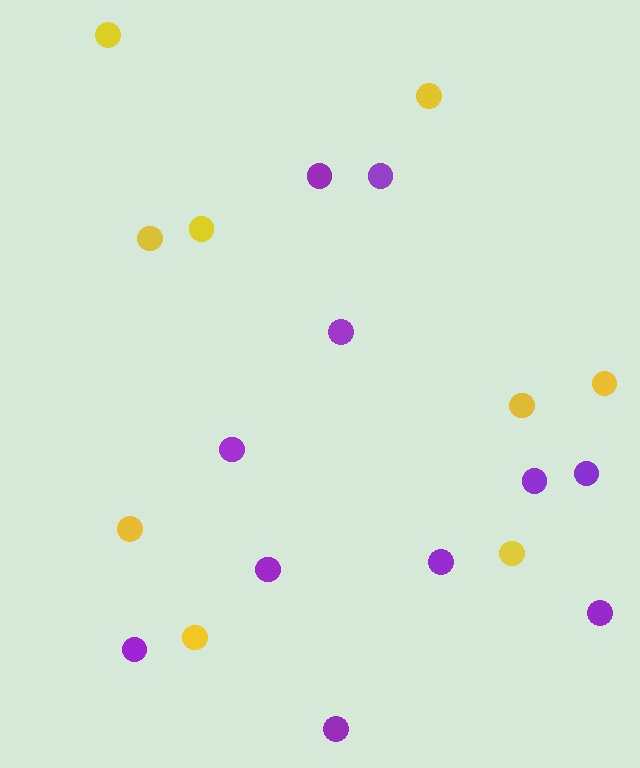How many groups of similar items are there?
There are 2 groups: one group of purple circles (11) and one group of yellow circles (9).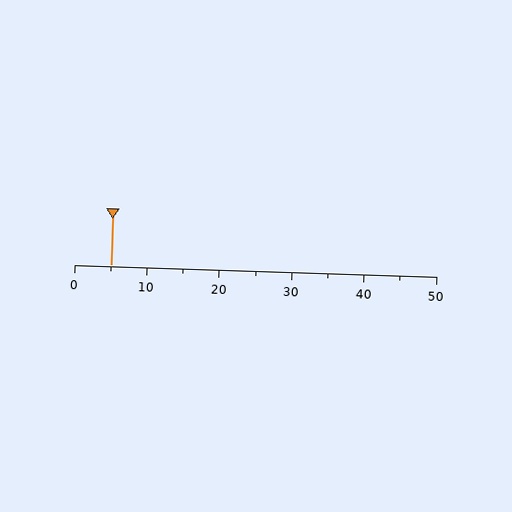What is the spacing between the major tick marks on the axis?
The major ticks are spaced 10 apart.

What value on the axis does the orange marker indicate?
The marker indicates approximately 5.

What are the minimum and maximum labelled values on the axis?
The axis runs from 0 to 50.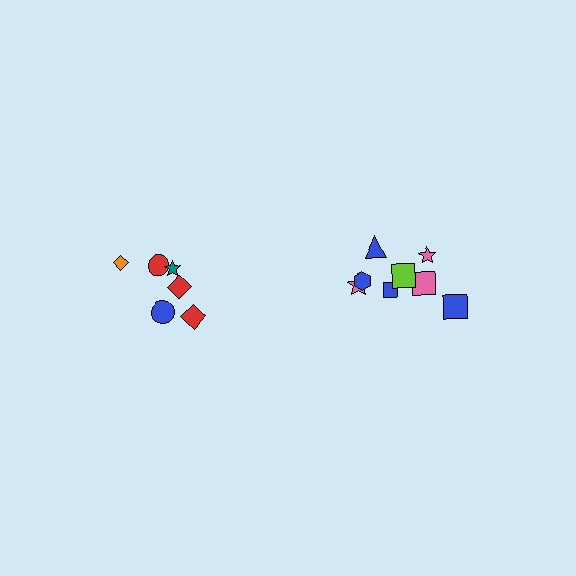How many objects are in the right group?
There are 8 objects.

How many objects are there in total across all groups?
There are 14 objects.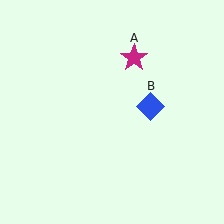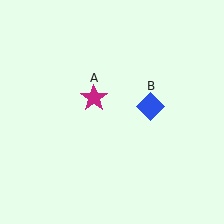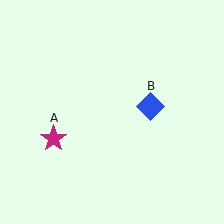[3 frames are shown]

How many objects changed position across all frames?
1 object changed position: magenta star (object A).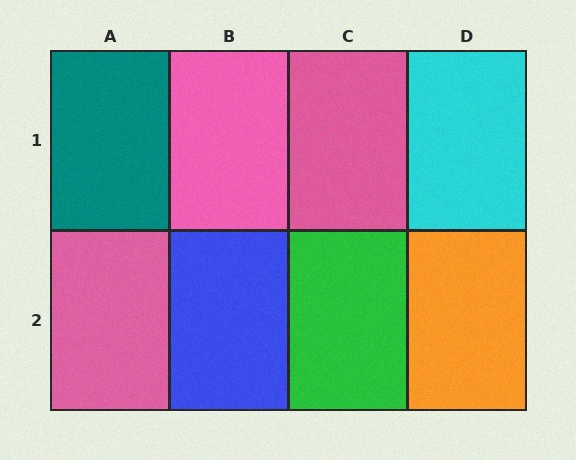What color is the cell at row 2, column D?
Orange.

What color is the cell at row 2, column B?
Blue.